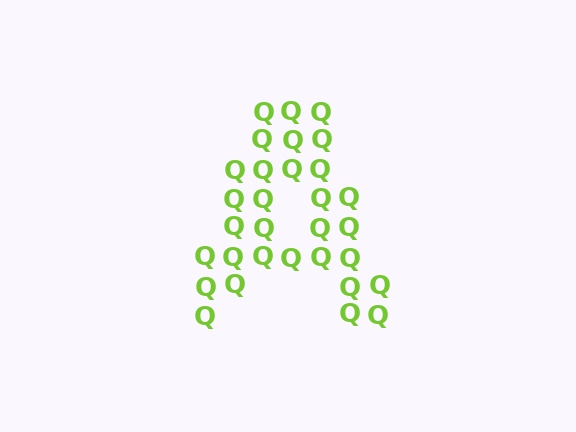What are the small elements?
The small elements are letter Q's.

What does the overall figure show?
The overall figure shows the letter A.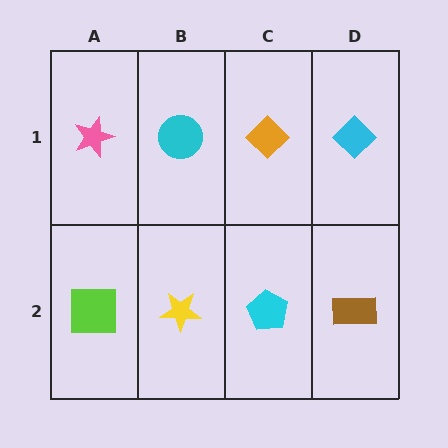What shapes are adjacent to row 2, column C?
An orange diamond (row 1, column C), a yellow star (row 2, column B), a brown rectangle (row 2, column D).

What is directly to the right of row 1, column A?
A cyan circle.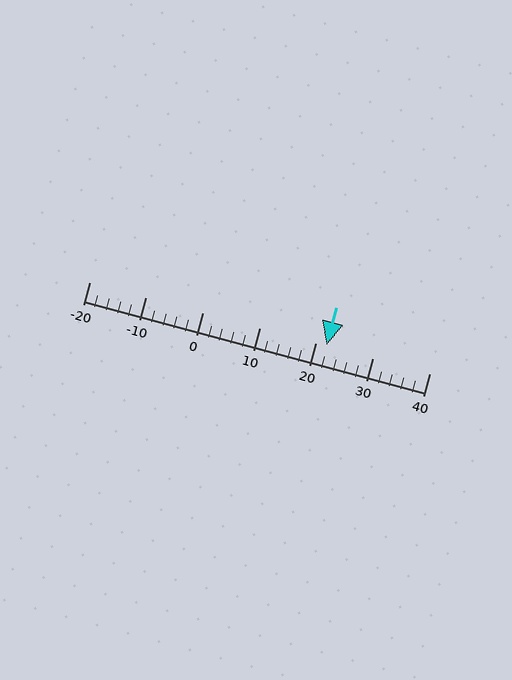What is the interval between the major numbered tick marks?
The major tick marks are spaced 10 units apart.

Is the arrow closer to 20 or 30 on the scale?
The arrow is closer to 20.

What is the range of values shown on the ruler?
The ruler shows values from -20 to 40.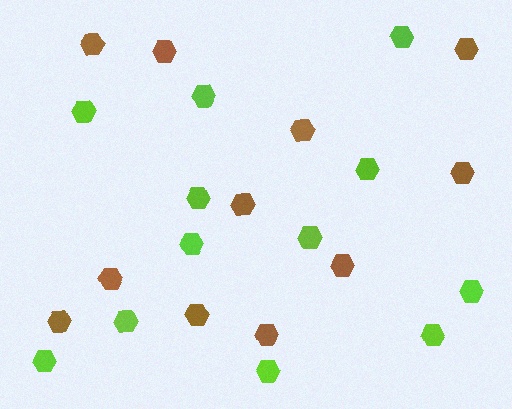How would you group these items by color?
There are 2 groups: one group of lime hexagons (12) and one group of brown hexagons (11).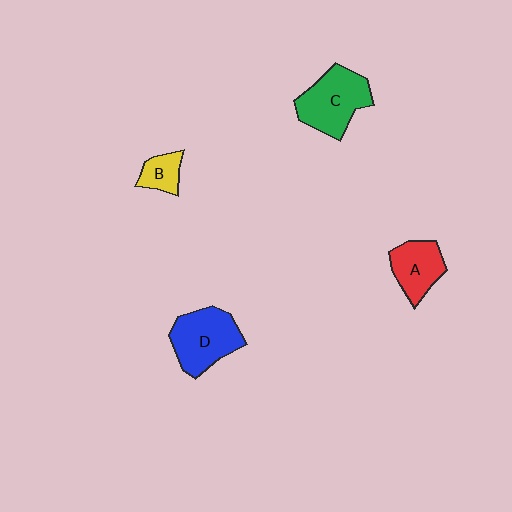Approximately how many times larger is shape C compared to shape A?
Approximately 1.4 times.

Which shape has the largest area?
Shape C (green).